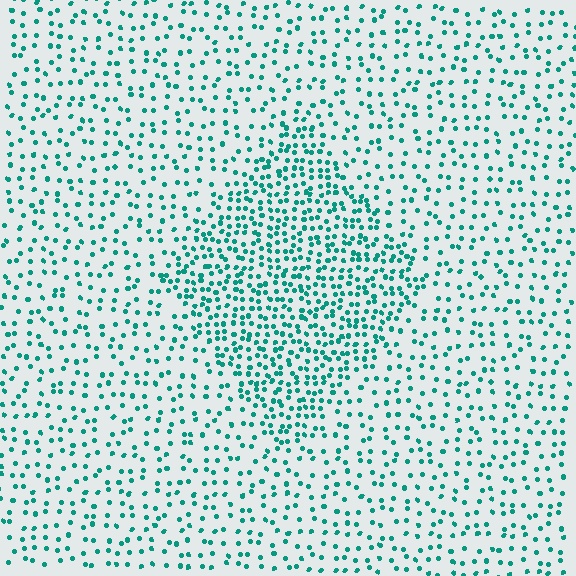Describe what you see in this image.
The image contains small teal elements arranged at two different densities. A diamond-shaped region is visible where the elements are more densely packed than the surrounding area.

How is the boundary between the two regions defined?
The boundary is defined by a change in element density (approximately 2.1x ratio). All elements are the same color, size, and shape.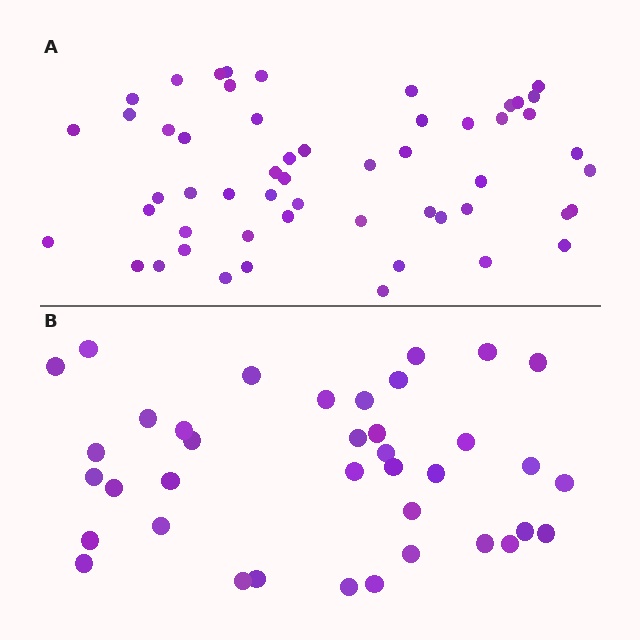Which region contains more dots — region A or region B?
Region A (the top region) has more dots.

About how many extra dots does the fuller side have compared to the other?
Region A has approximately 15 more dots than region B.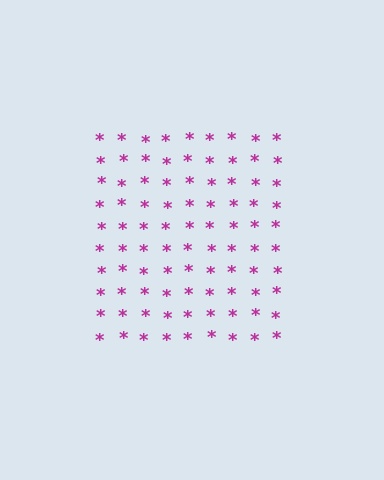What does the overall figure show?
The overall figure shows a square.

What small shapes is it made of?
It is made of small asterisks.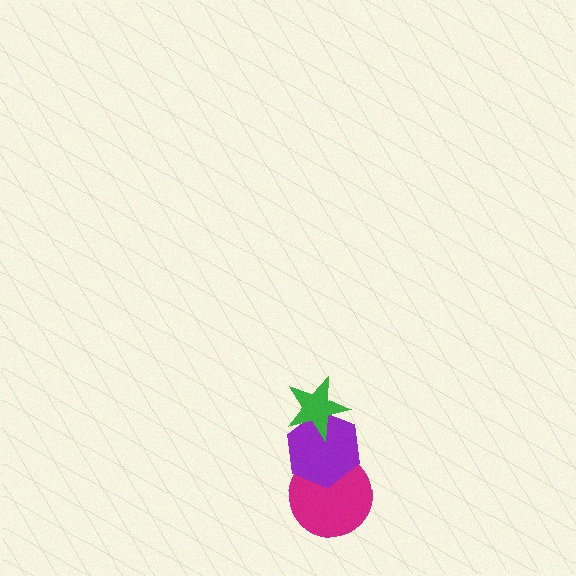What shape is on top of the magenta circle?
The purple hexagon is on top of the magenta circle.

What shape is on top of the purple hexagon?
The green star is on top of the purple hexagon.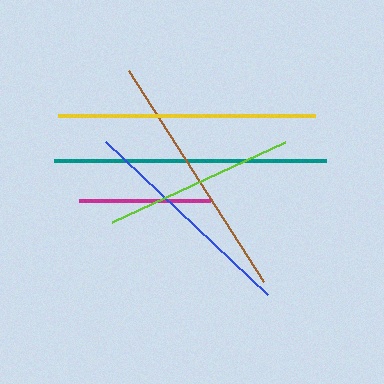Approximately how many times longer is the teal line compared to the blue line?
The teal line is approximately 1.2 times the length of the blue line.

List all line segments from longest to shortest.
From longest to shortest: teal, yellow, brown, blue, lime, magenta.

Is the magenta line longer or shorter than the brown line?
The brown line is longer than the magenta line.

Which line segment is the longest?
The teal line is the longest at approximately 272 pixels.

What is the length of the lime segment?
The lime segment is approximately 190 pixels long.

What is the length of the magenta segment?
The magenta segment is approximately 131 pixels long.